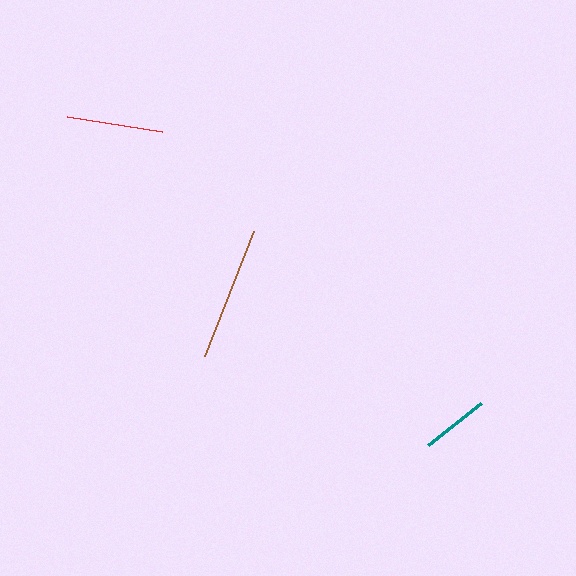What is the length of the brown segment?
The brown segment is approximately 134 pixels long.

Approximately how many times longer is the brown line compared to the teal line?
The brown line is approximately 2.0 times the length of the teal line.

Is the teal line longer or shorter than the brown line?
The brown line is longer than the teal line.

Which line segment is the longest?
The brown line is the longest at approximately 134 pixels.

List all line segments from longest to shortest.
From longest to shortest: brown, red, teal.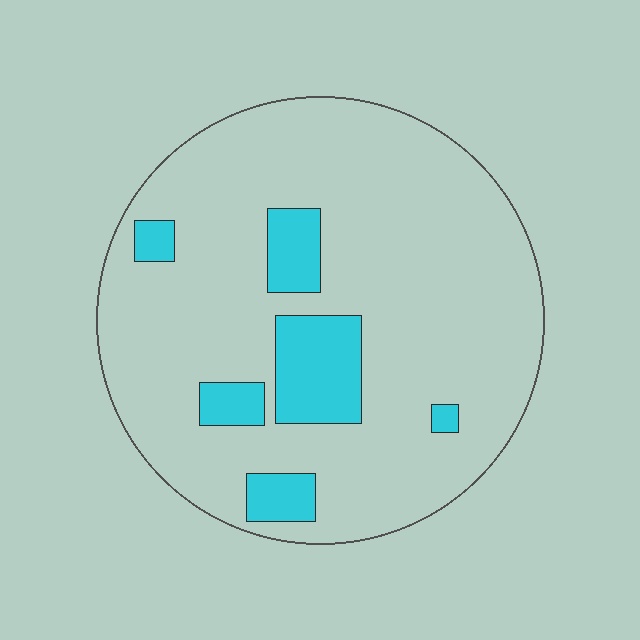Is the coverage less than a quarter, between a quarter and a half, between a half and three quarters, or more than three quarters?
Less than a quarter.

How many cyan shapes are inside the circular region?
6.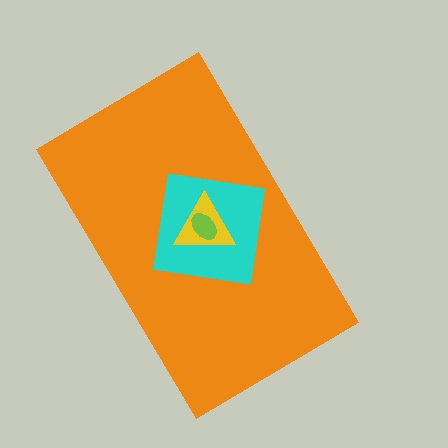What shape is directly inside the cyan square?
The yellow triangle.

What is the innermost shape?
The lime ellipse.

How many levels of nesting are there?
4.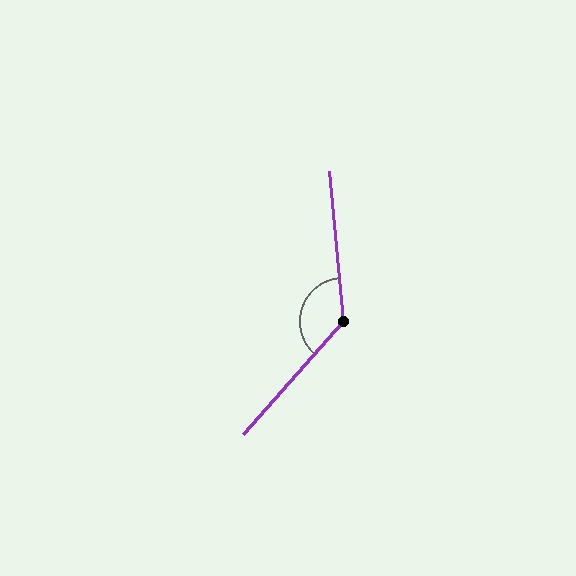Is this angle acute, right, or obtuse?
It is obtuse.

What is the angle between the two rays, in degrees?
Approximately 133 degrees.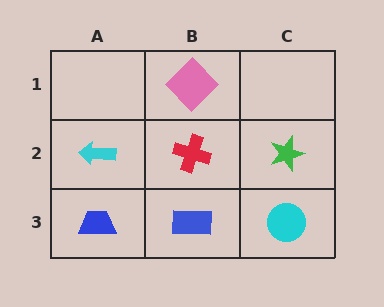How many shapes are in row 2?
3 shapes.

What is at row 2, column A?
A cyan arrow.